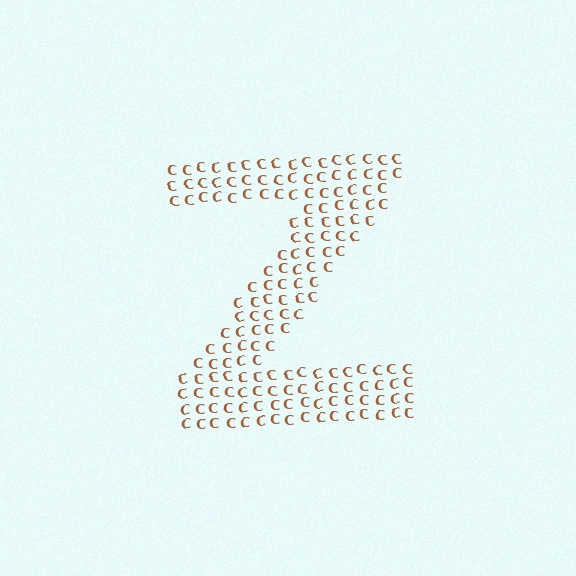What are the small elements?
The small elements are letter C's.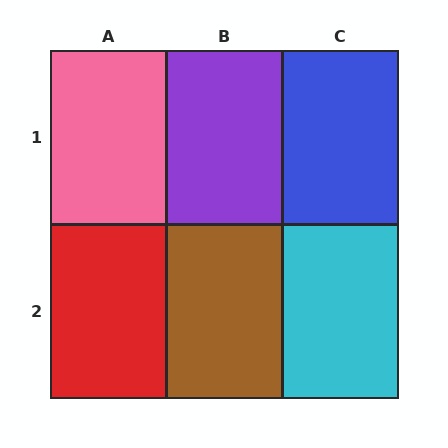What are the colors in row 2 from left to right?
Red, brown, cyan.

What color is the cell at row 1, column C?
Blue.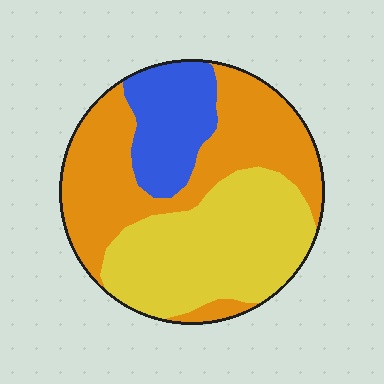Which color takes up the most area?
Orange, at roughly 45%.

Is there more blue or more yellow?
Yellow.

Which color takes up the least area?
Blue, at roughly 20%.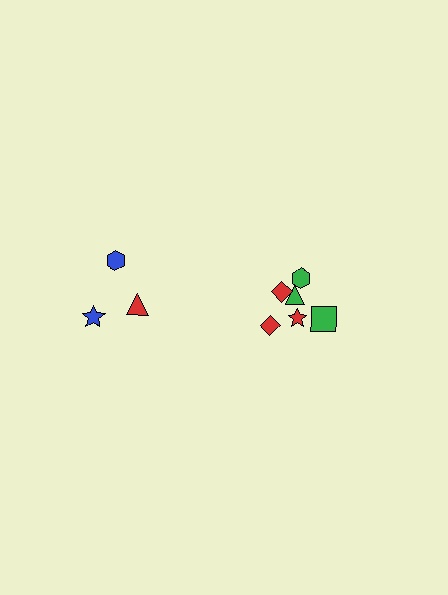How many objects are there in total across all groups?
There are 9 objects.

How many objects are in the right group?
There are 6 objects.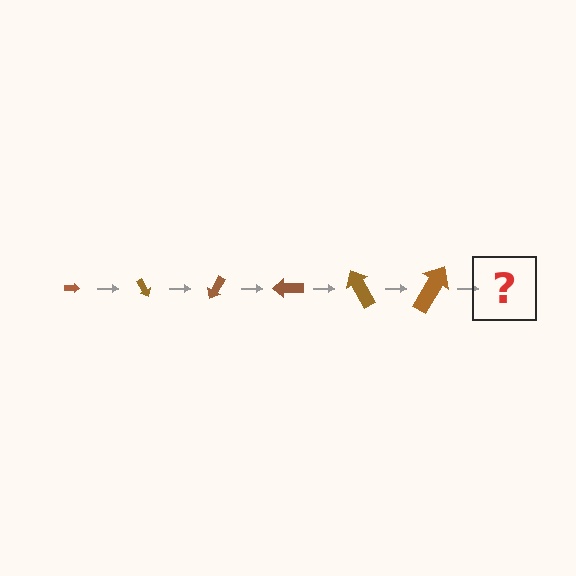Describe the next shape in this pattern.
It should be an arrow, larger than the previous one and rotated 360 degrees from the start.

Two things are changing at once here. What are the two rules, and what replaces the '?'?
The two rules are that the arrow grows larger each step and it rotates 60 degrees each step. The '?' should be an arrow, larger than the previous one and rotated 360 degrees from the start.